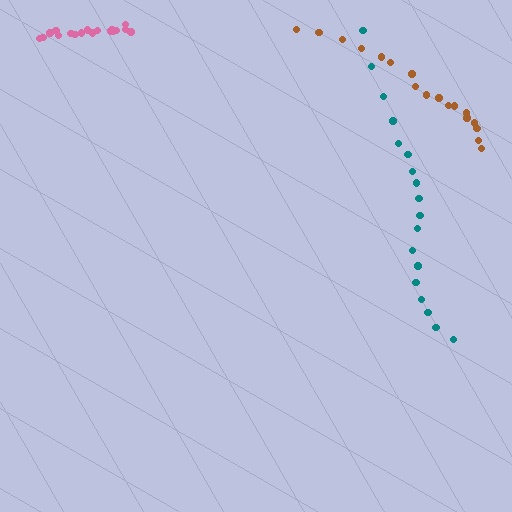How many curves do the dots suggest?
There are 3 distinct paths.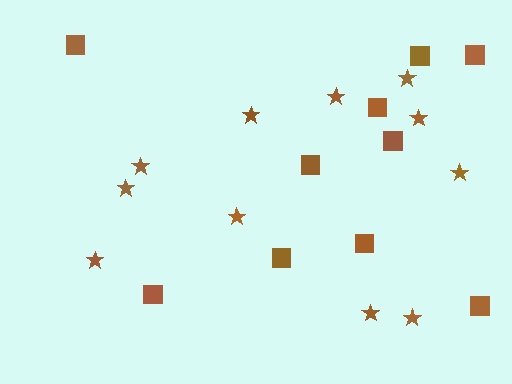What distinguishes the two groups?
There are 2 groups: one group of squares (10) and one group of stars (11).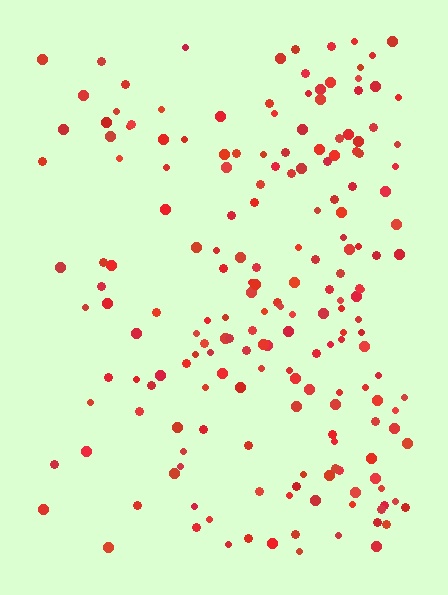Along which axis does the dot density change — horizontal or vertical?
Horizontal.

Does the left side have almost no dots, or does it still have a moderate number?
Still a moderate number, just noticeably fewer than the right.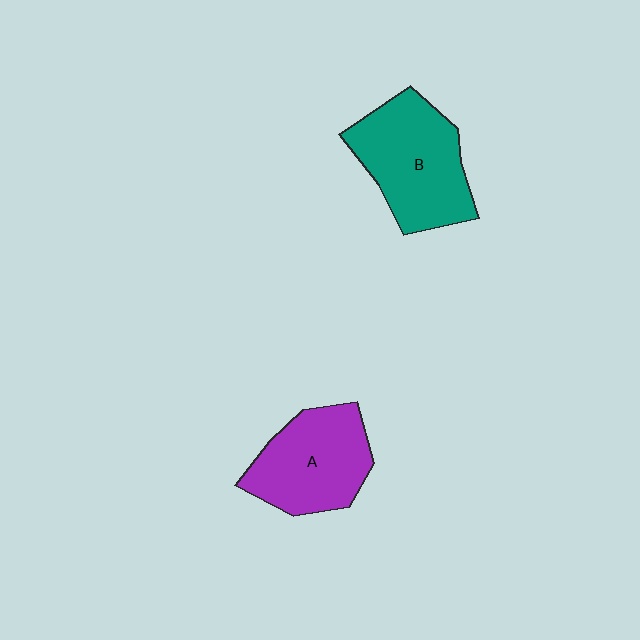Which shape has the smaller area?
Shape A (purple).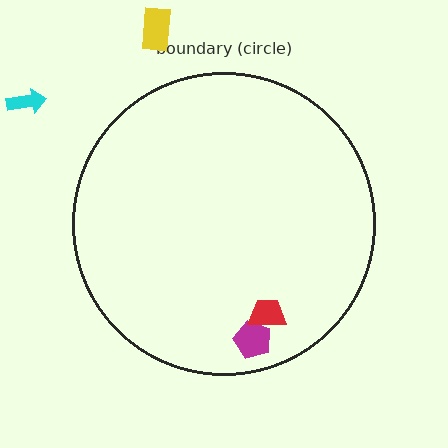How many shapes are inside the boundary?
2 inside, 2 outside.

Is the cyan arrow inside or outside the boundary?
Outside.